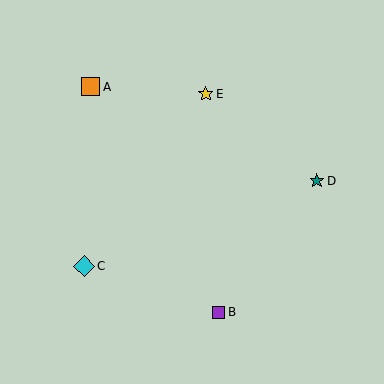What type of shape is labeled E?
Shape E is a yellow star.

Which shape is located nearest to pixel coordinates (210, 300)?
The purple square (labeled B) at (219, 312) is nearest to that location.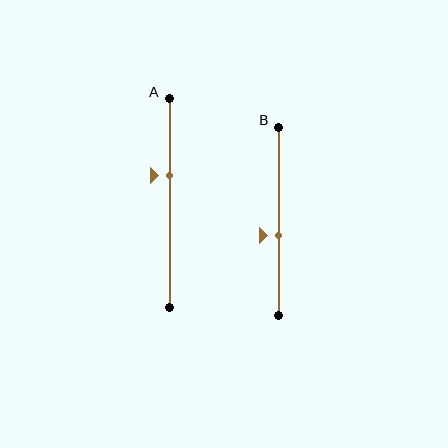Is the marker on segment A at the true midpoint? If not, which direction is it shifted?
No, the marker on segment A is shifted upward by about 14% of the segment length.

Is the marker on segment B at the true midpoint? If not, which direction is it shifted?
No, the marker on segment B is shifted downward by about 8% of the segment length.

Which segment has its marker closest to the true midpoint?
Segment B has its marker closest to the true midpoint.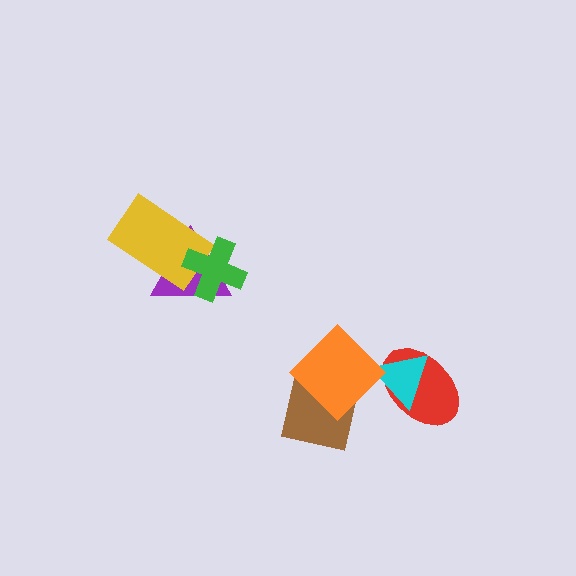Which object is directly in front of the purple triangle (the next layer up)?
The yellow rectangle is directly in front of the purple triangle.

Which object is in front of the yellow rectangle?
The green cross is in front of the yellow rectangle.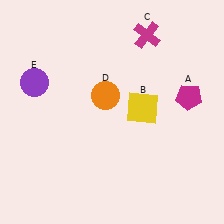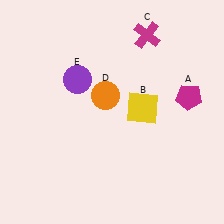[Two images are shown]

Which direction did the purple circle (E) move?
The purple circle (E) moved right.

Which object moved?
The purple circle (E) moved right.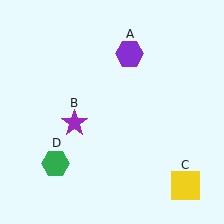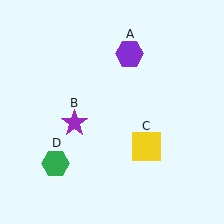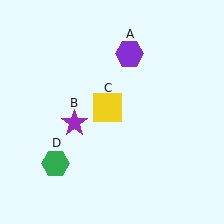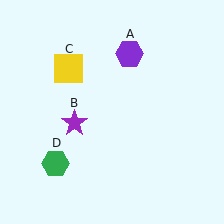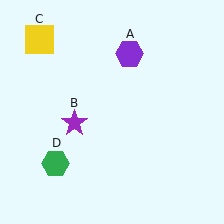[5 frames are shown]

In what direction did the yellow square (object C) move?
The yellow square (object C) moved up and to the left.